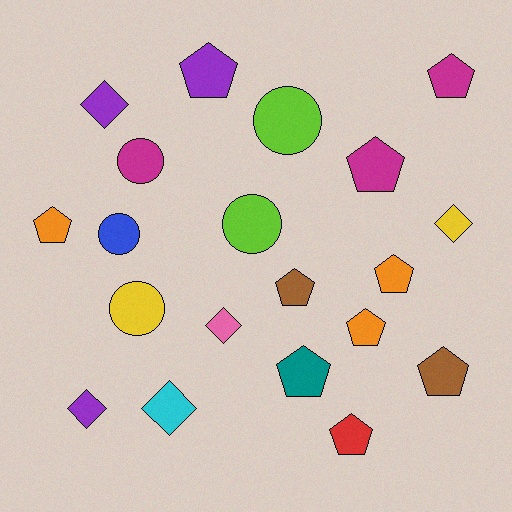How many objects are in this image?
There are 20 objects.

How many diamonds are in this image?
There are 5 diamonds.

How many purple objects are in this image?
There are 3 purple objects.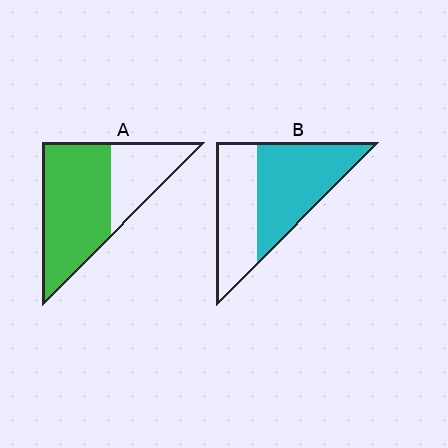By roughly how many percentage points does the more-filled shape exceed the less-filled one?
By roughly 10 percentage points (A over B).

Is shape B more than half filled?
Yes.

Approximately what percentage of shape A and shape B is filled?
A is approximately 65% and B is approximately 55%.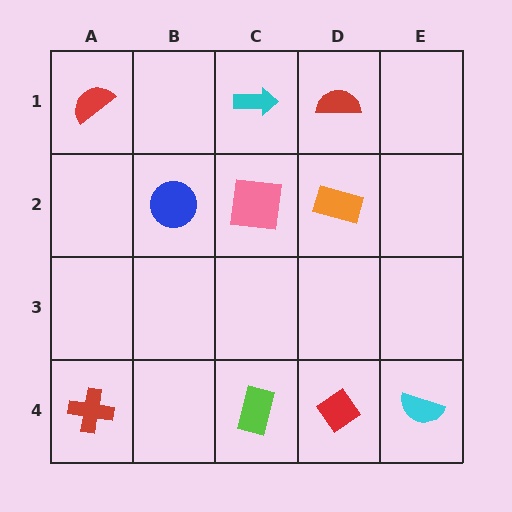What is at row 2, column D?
An orange rectangle.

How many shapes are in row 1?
3 shapes.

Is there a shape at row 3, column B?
No, that cell is empty.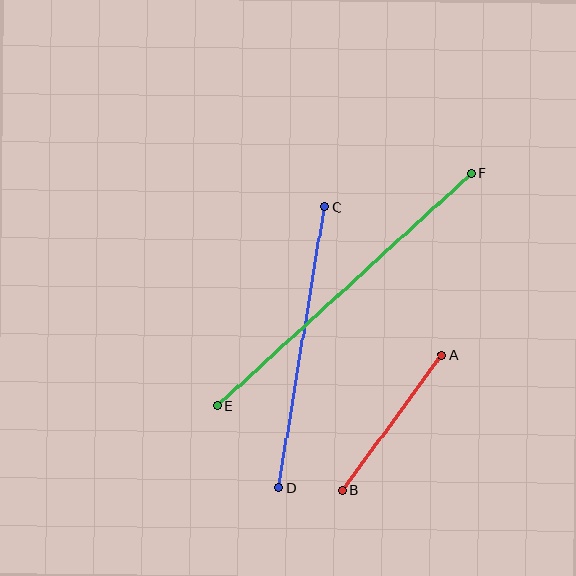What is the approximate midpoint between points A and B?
The midpoint is at approximately (392, 422) pixels.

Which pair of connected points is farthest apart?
Points E and F are farthest apart.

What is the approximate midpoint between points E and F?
The midpoint is at approximately (344, 290) pixels.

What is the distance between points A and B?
The distance is approximately 168 pixels.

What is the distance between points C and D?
The distance is approximately 284 pixels.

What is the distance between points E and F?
The distance is approximately 345 pixels.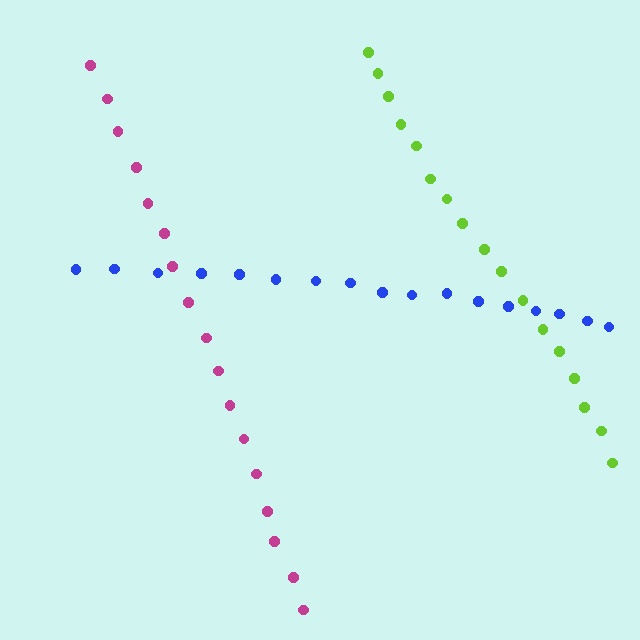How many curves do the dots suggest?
There are 3 distinct paths.